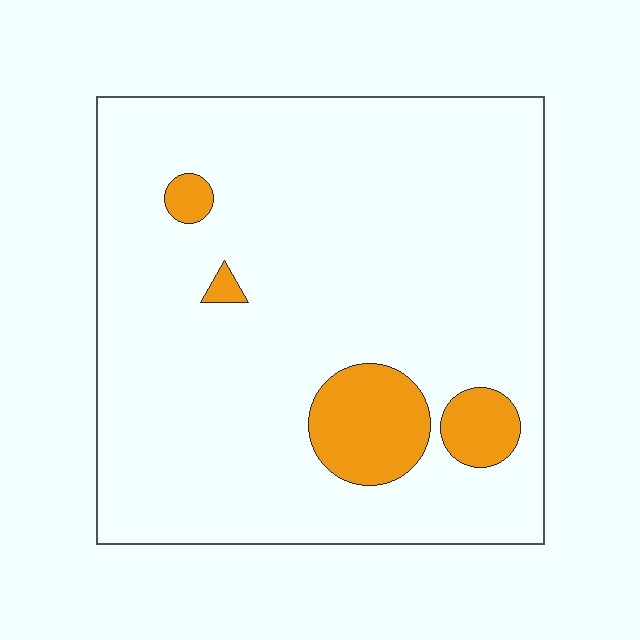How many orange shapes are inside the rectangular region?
4.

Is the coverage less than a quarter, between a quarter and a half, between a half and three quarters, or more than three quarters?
Less than a quarter.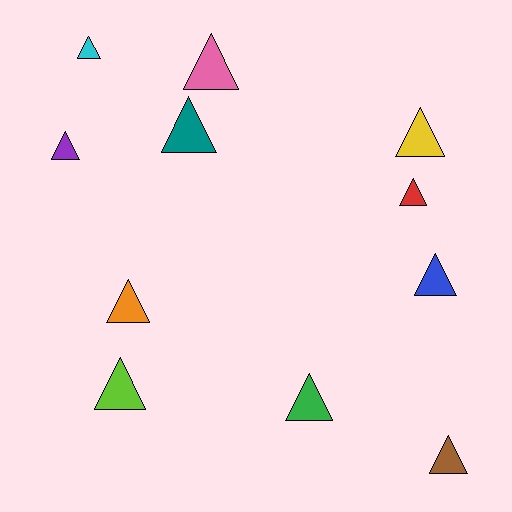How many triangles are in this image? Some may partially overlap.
There are 11 triangles.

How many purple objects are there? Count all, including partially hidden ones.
There is 1 purple object.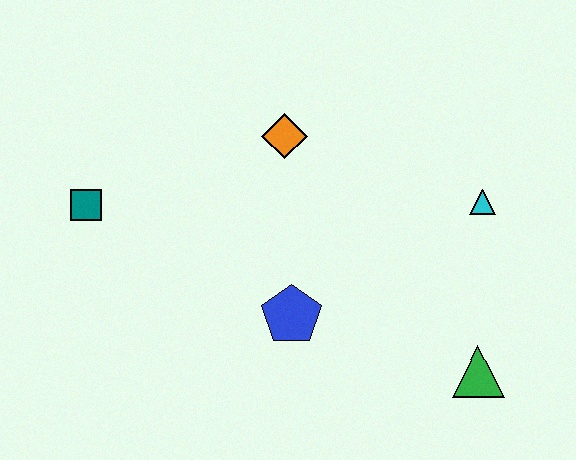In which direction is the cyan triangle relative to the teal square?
The cyan triangle is to the right of the teal square.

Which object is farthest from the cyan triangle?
The teal square is farthest from the cyan triangle.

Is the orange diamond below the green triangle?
No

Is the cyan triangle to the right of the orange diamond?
Yes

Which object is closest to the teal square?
The orange diamond is closest to the teal square.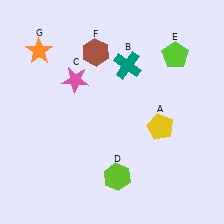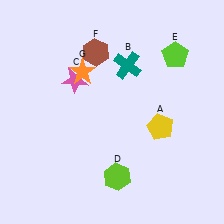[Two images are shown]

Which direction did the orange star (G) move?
The orange star (G) moved right.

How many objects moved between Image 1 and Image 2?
1 object moved between the two images.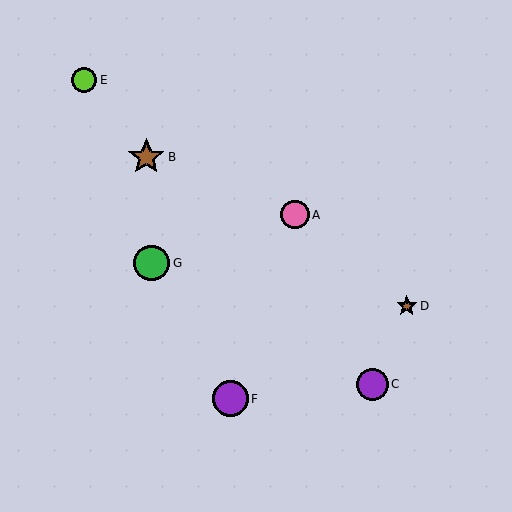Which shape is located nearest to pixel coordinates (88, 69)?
The lime circle (labeled E) at (84, 80) is nearest to that location.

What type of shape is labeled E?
Shape E is a lime circle.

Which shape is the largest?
The brown star (labeled B) is the largest.